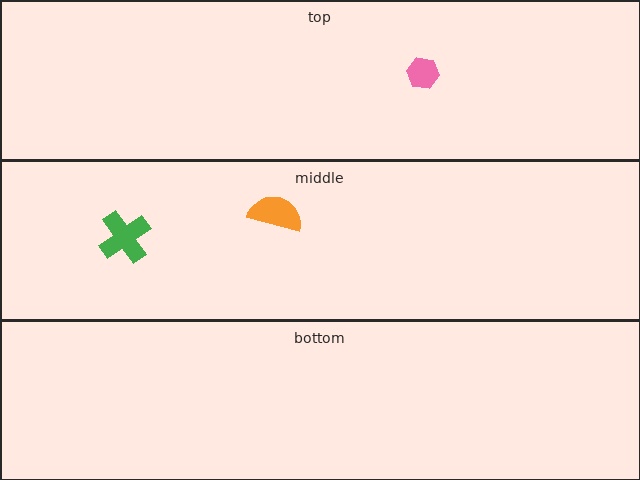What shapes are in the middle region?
The orange semicircle, the green cross.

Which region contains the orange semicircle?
The middle region.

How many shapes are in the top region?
1.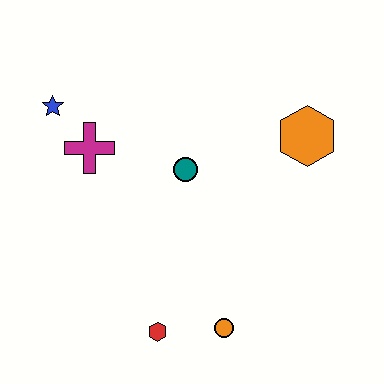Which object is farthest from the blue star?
The orange circle is farthest from the blue star.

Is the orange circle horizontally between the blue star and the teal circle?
No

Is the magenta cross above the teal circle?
Yes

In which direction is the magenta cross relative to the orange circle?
The magenta cross is above the orange circle.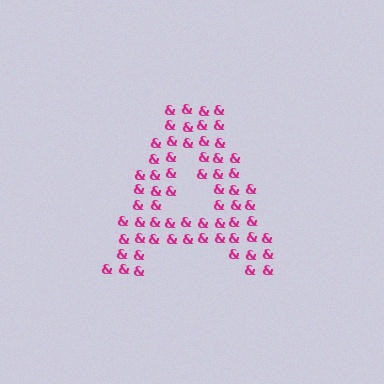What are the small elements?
The small elements are ampersands.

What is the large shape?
The large shape is the letter A.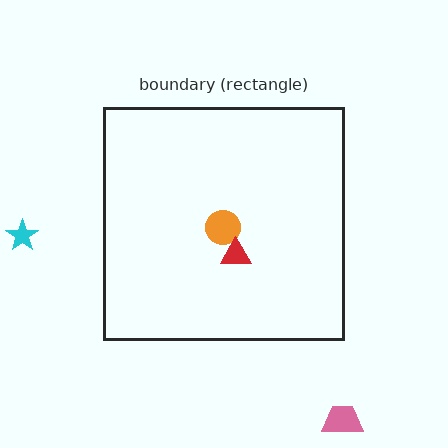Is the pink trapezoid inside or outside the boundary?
Outside.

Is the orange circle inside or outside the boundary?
Inside.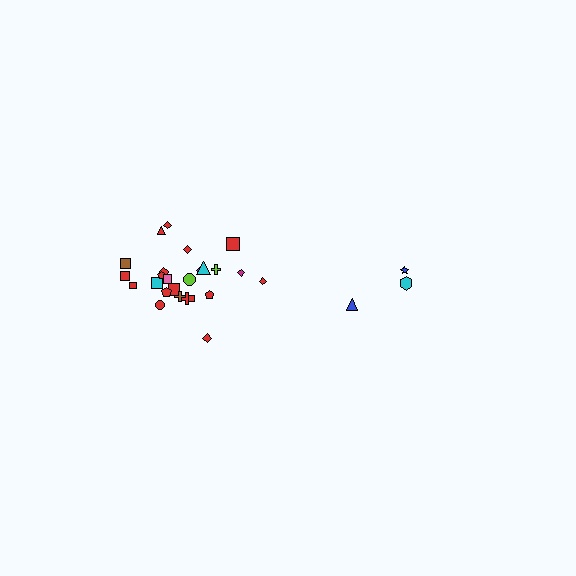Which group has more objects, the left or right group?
The left group.